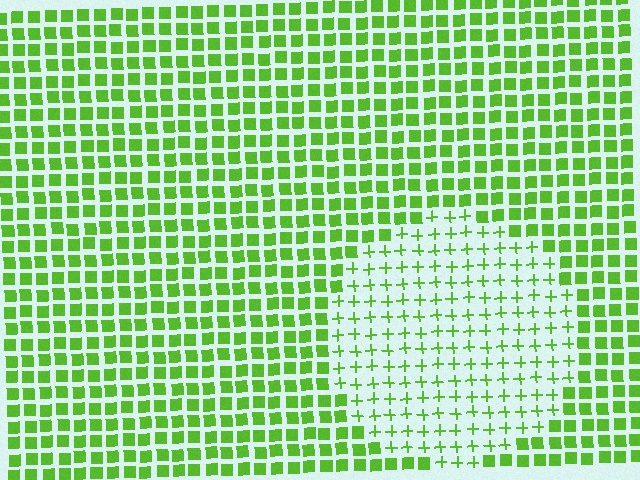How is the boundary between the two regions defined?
The boundary is defined by a change in element shape: plus signs inside vs. squares outside. All elements share the same color and spacing.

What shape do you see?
I see a circle.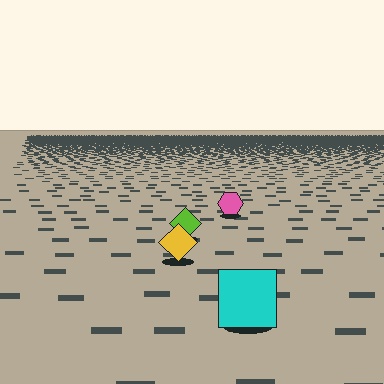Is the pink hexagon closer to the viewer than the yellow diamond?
No. The yellow diamond is closer — you can tell from the texture gradient: the ground texture is coarser near it.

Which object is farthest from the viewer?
The pink hexagon is farthest from the viewer. It appears smaller and the ground texture around it is denser.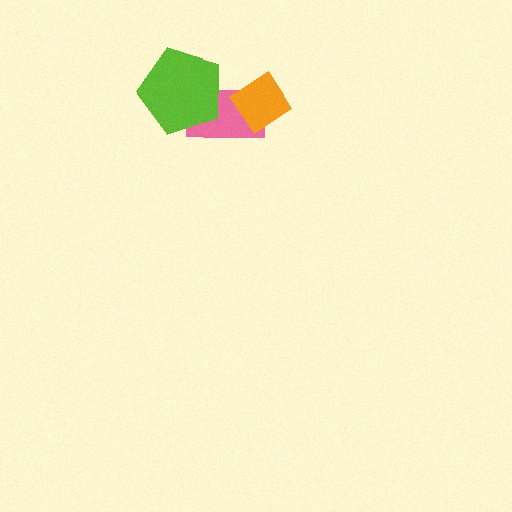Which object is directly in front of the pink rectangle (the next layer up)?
The lime pentagon is directly in front of the pink rectangle.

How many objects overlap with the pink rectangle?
2 objects overlap with the pink rectangle.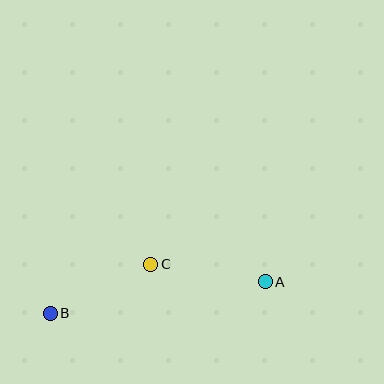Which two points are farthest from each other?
Points A and B are farthest from each other.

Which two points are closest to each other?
Points B and C are closest to each other.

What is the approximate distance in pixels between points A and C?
The distance between A and C is approximately 116 pixels.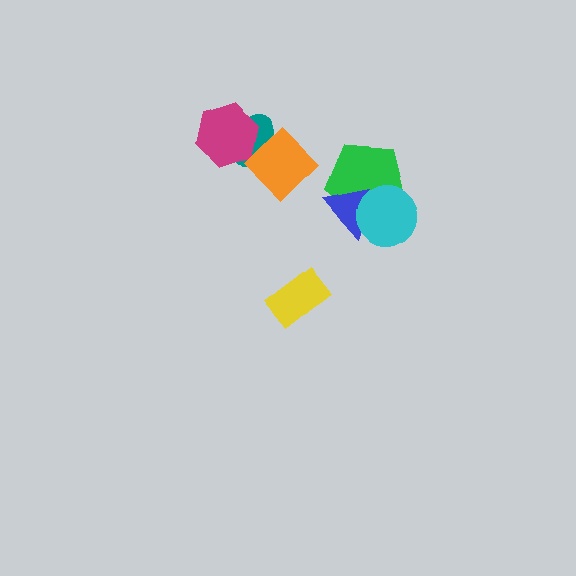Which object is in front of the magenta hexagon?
The orange diamond is in front of the magenta hexagon.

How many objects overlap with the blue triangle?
2 objects overlap with the blue triangle.